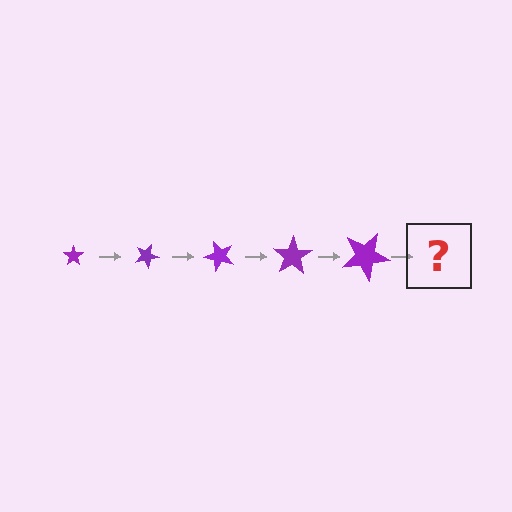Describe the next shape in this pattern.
It should be a star, larger than the previous one and rotated 125 degrees from the start.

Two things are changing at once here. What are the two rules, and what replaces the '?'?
The two rules are that the star grows larger each step and it rotates 25 degrees each step. The '?' should be a star, larger than the previous one and rotated 125 degrees from the start.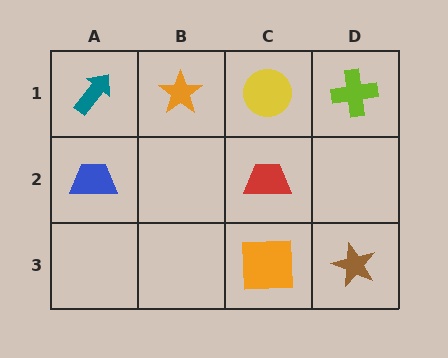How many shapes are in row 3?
2 shapes.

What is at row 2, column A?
A blue trapezoid.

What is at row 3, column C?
An orange square.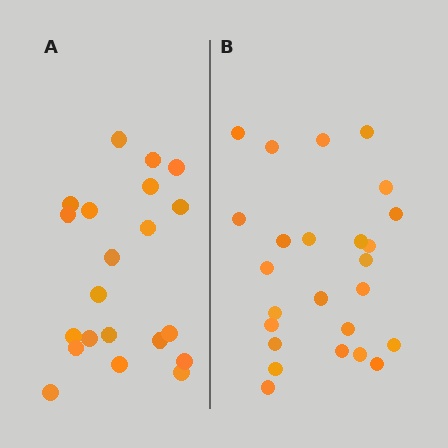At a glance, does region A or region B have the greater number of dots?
Region B (the right region) has more dots.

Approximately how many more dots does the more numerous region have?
Region B has about 4 more dots than region A.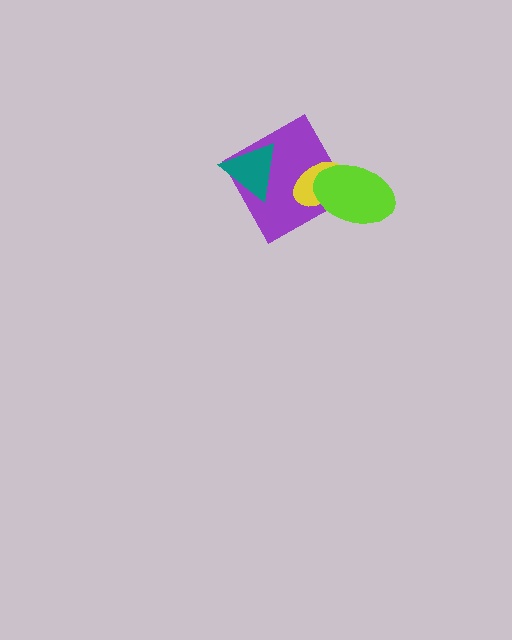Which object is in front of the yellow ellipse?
The lime ellipse is in front of the yellow ellipse.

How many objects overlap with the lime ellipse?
2 objects overlap with the lime ellipse.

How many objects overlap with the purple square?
3 objects overlap with the purple square.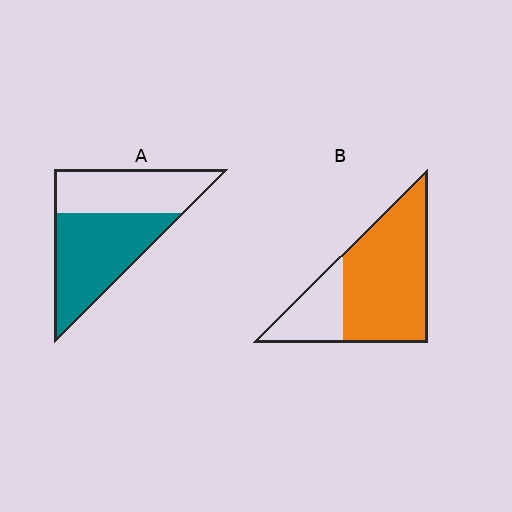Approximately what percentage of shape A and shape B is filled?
A is approximately 55% and B is approximately 75%.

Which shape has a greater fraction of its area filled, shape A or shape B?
Shape B.